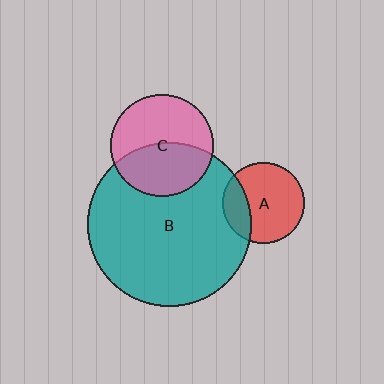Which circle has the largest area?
Circle B (teal).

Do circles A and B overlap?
Yes.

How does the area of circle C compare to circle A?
Approximately 1.6 times.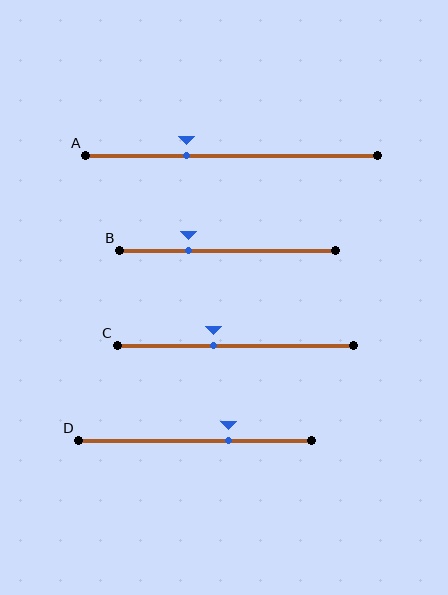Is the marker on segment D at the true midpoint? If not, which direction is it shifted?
No, the marker on segment D is shifted to the right by about 15% of the segment length.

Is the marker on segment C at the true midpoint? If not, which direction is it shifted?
No, the marker on segment C is shifted to the left by about 9% of the segment length.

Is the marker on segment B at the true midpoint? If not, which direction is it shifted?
No, the marker on segment B is shifted to the left by about 18% of the segment length.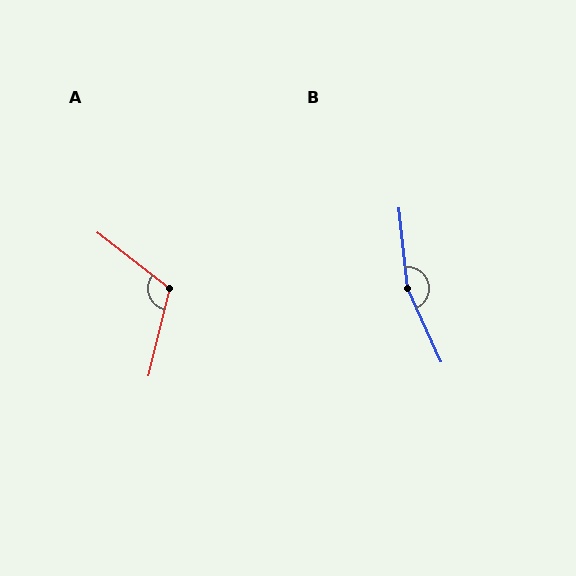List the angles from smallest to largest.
A (114°), B (161°).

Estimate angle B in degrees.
Approximately 161 degrees.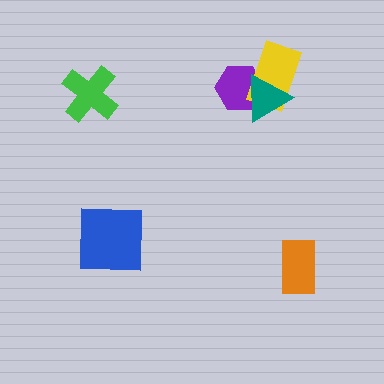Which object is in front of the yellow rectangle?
The teal triangle is in front of the yellow rectangle.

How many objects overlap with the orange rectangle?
0 objects overlap with the orange rectangle.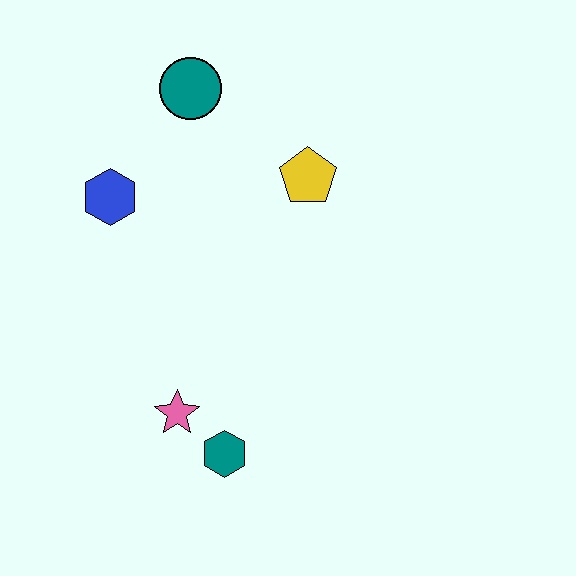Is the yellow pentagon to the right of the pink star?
Yes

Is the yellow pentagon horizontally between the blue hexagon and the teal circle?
No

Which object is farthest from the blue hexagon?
The teal hexagon is farthest from the blue hexagon.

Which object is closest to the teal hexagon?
The pink star is closest to the teal hexagon.